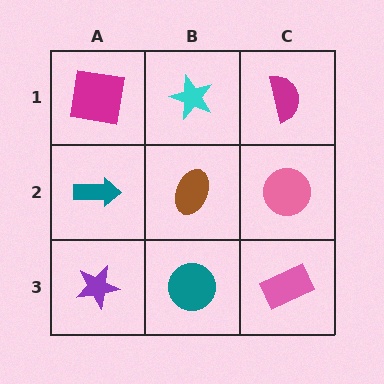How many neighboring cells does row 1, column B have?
3.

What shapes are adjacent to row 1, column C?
A pink circle (row 2, column C), a cyan star (row 1, column B).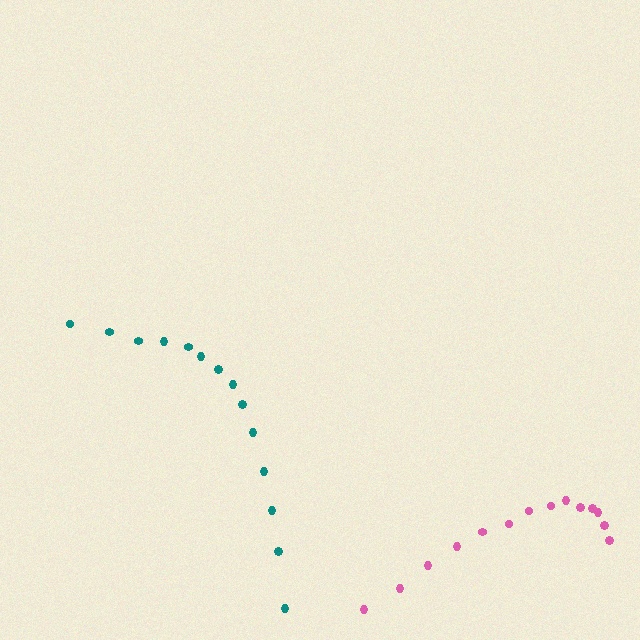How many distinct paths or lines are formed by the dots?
There are 2 distinct paths.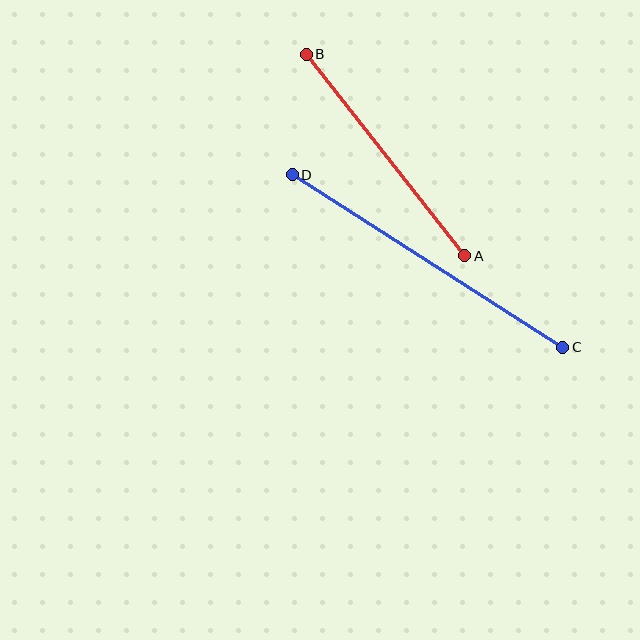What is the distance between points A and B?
The distance is approximately 256 pixels.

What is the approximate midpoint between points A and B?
The midpoint is at approximately (385, 155) pixels.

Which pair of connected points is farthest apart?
Points C and D are farthest apart.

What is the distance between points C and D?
The distance is approximately 321 pixels.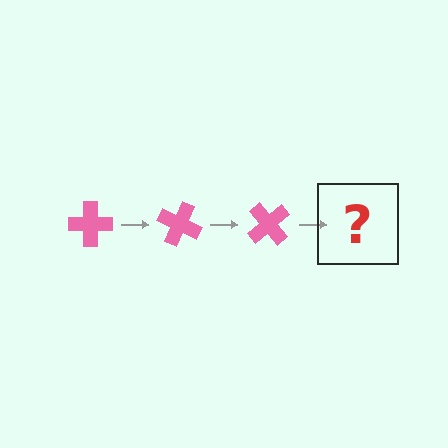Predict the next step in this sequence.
The next step is a pink cross rotated 75 degrees.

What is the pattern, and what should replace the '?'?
The pattern is that the cross rotates 25 degrees each step. The '?' should be a pink cross rotated 75 degrees.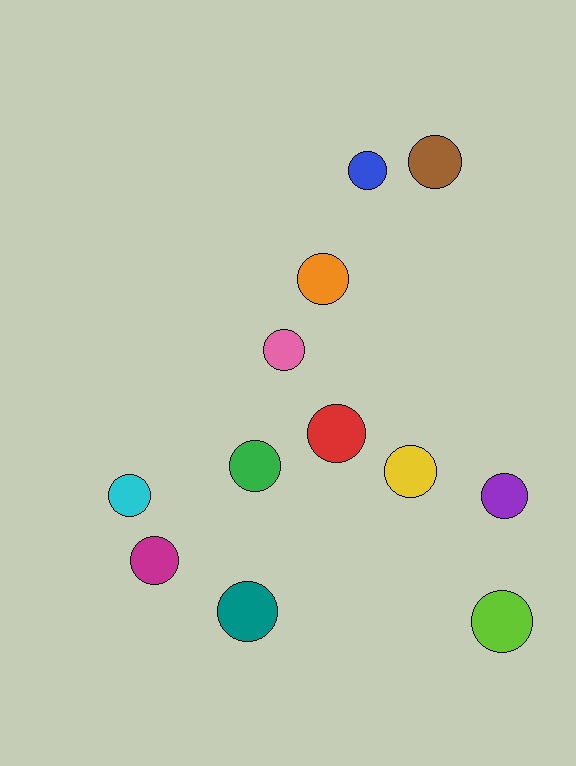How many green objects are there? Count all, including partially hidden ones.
There is 1 green object.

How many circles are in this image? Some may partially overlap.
There are 12 circles.